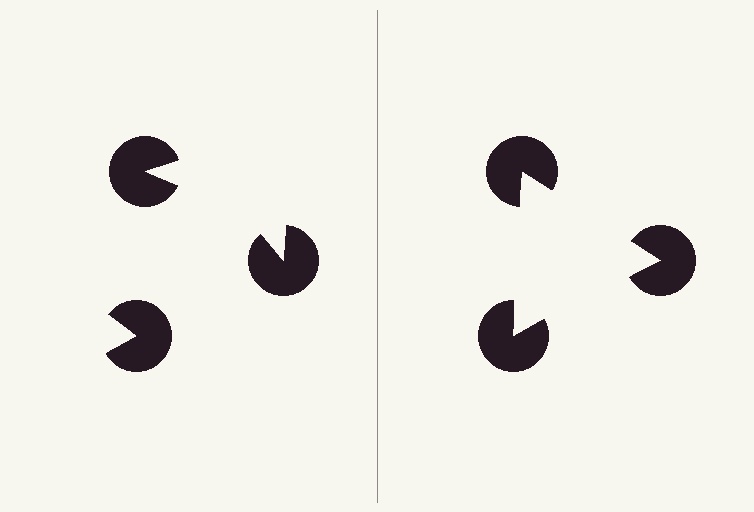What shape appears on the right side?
An illusory triangle.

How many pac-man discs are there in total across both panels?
6 — 3 on each side.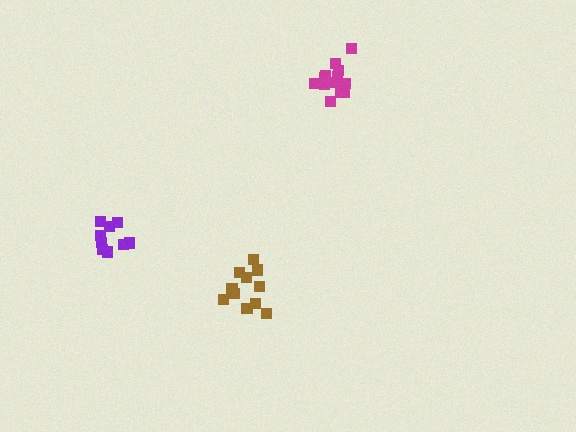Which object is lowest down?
The brown cluster is bottommost.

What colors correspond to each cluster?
The clusters are colored: magenta, purple, brown.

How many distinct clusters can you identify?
There are 3 distinct clusters.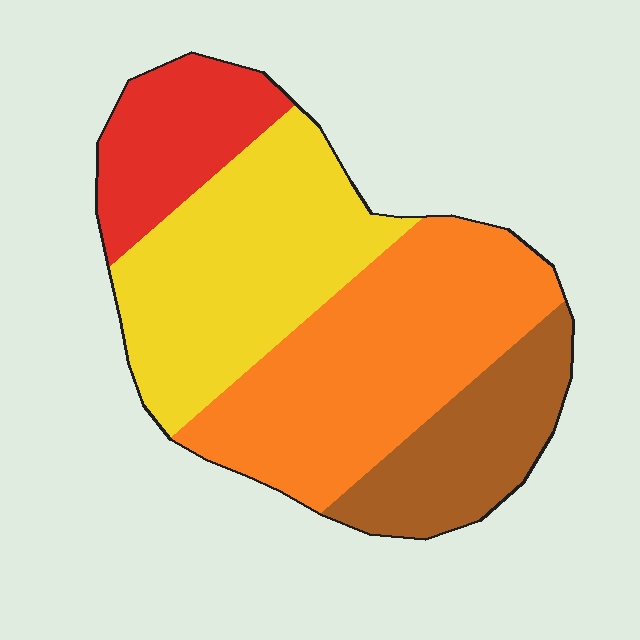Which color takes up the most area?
Orange, at roughly 35%.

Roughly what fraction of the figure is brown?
Brown takes up about one sixth (1/6) of the figure.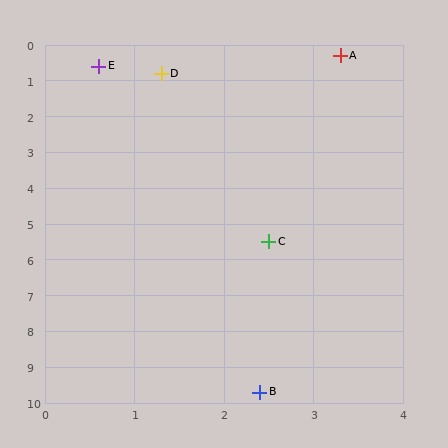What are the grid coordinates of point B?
Point B is at approximately (2.4, 9.7).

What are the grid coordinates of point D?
Point D is at approximately (1.3, 0.8).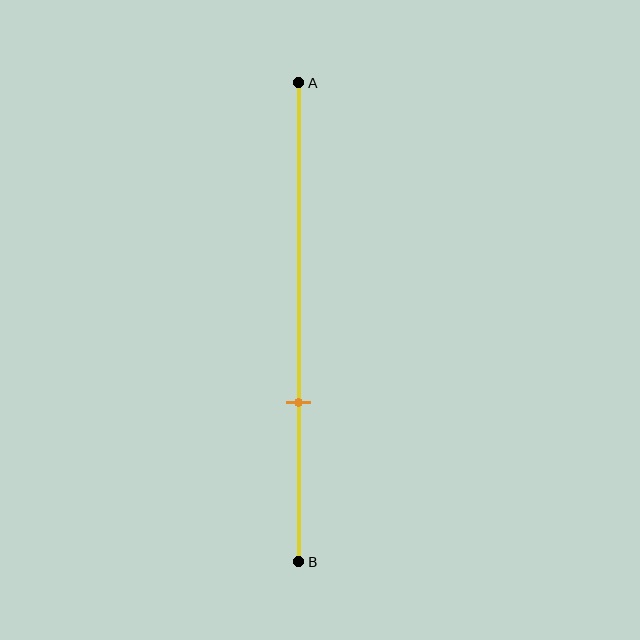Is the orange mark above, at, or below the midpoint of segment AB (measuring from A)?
The orange mark is below the midpoint of segment AB.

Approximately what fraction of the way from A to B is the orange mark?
The orange mark is approximately 65% of the way from A to B.